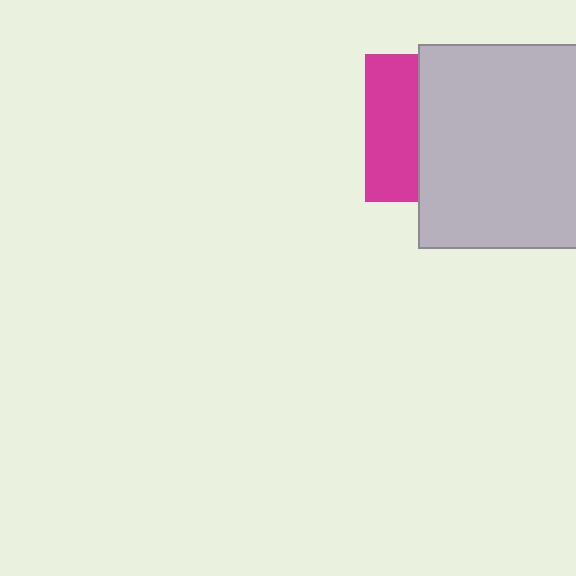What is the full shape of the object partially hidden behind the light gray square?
The partially hidden object is a magenta square.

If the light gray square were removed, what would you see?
You would see the complete magenta square.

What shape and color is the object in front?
The object in front is a light gray square.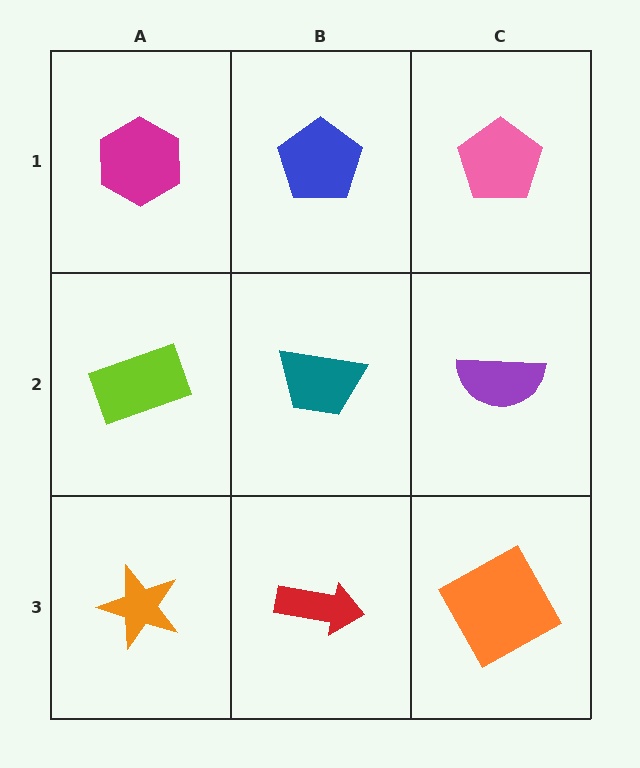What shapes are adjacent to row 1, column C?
A purple semicircle (row 2, column C), a blue pentagon (row 1, column B).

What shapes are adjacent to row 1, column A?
A lime rectangle (row 2, column A), a blue pentagon (row 1, column B).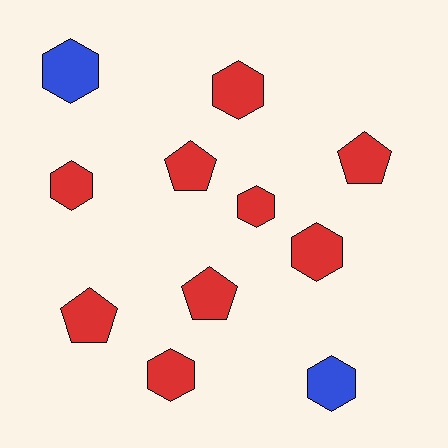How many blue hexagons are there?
There are 2 blue hexagons.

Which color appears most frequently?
Red, with 9 objects.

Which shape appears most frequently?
Hexagon, with 7 objects.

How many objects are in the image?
There are 11 objects.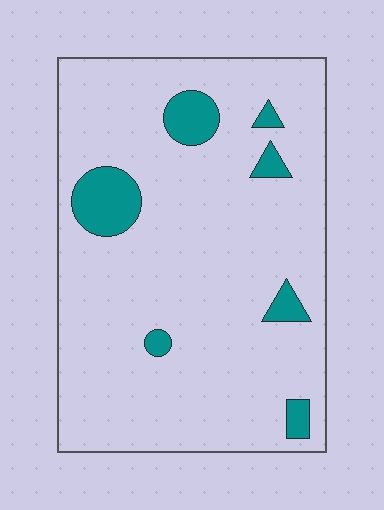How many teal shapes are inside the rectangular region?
7.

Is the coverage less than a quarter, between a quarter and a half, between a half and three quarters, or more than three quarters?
Less than a quarter.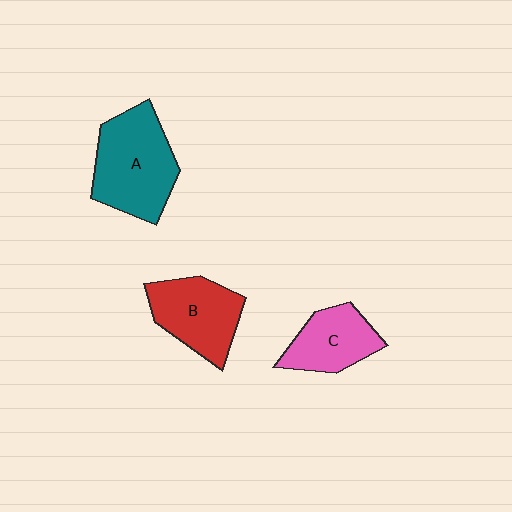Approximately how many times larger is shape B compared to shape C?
Approximately 1.2 times.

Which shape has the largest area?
Shape A (teal).